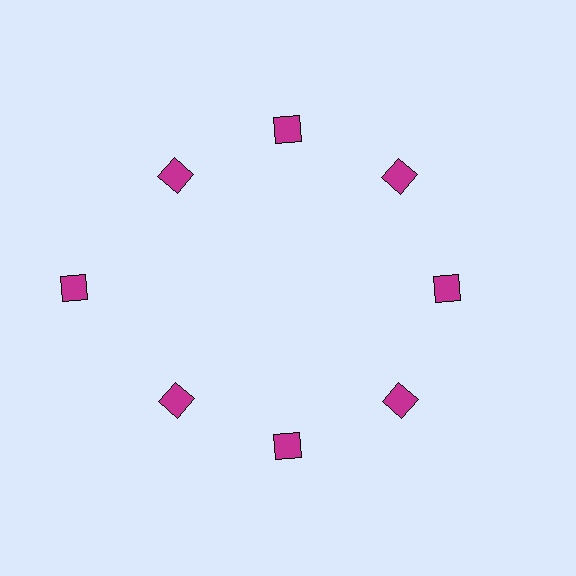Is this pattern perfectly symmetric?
No. The 8 magenta diamonds are arranged in a ring, but one element near the 9 o'clock position is pushed outward from the center, breaking the 8-fold rotational symmetry.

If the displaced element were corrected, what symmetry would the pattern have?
It would have 8-fold rotational symmetry — the pattern would map onto itself every 45 degrees.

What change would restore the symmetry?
The symmetry would be restored by moving it inward, back onto the ring so that all 8 diamonds sit at equal angles and equal distance from the center.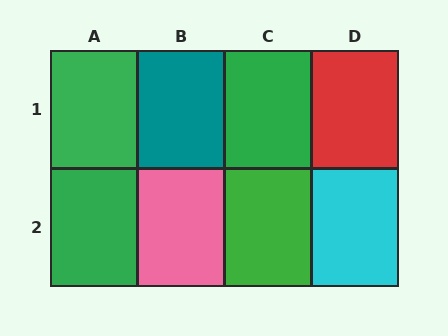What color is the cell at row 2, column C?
Green.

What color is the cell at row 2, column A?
Green.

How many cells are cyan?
1 cell is cyan.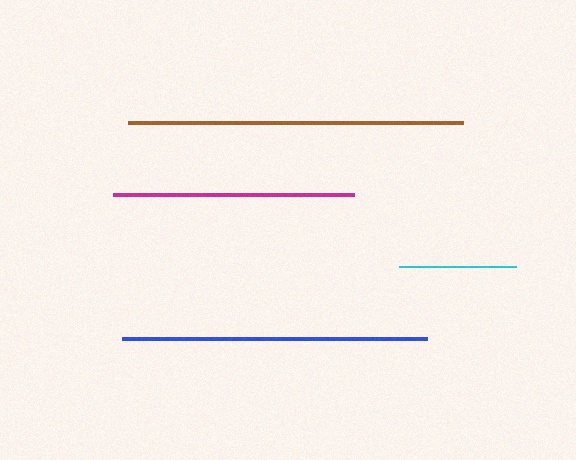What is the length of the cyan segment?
The cyan segment is approximately 117 pixels long.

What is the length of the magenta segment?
The magenta segment is approximately 241 pixels long.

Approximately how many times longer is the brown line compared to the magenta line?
The brown line is approximately 1.4 times the length of the magenta line.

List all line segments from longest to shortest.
From longest to shortest: brown, blue, magenta, cyan.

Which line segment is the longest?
The brown line is the longest at approximately 335 pixels.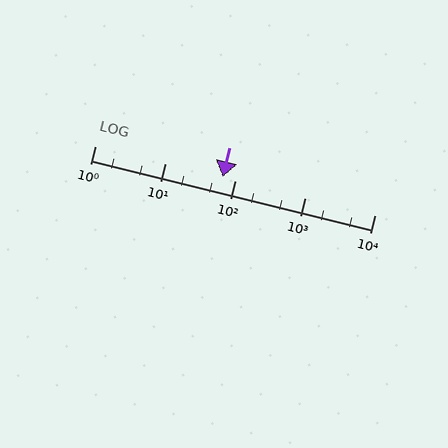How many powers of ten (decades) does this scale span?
The scale spans 4 decades, from 1 to 10000.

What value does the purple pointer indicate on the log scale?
The pointer indicates approximately 68.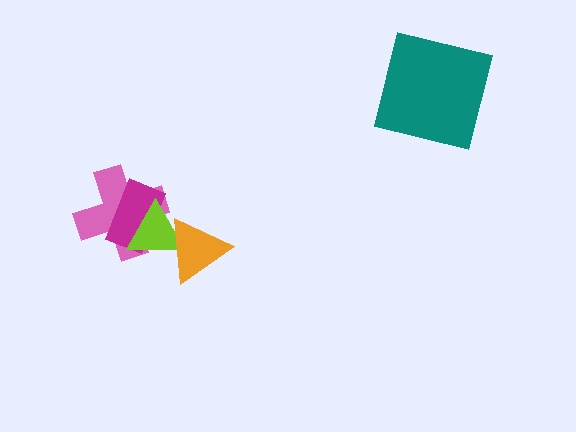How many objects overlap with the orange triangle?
1 object overlaps with the orange triangle.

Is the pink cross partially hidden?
Yes, it is partially covered by another shape.